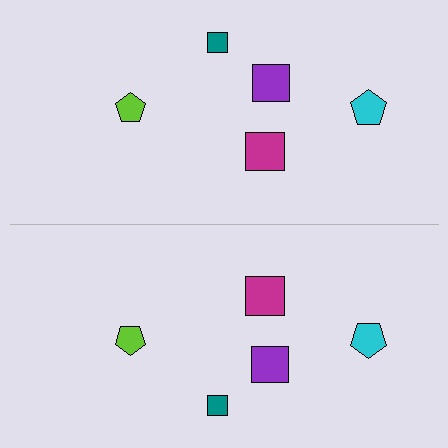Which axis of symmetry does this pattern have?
The pattern has a horizontal axis of symmetry running through the center of the image.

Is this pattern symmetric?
Yes, this pattern has bilateral (reflection) symmetry.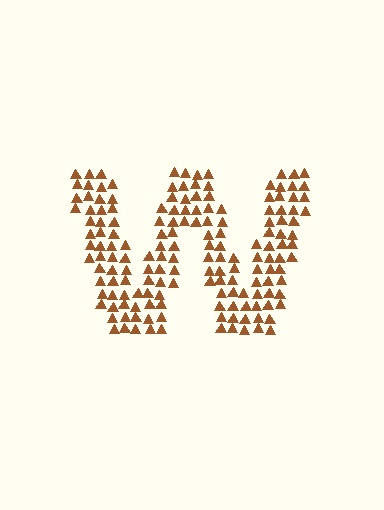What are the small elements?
The small elements are triangles.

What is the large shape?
The large shape is the letter W.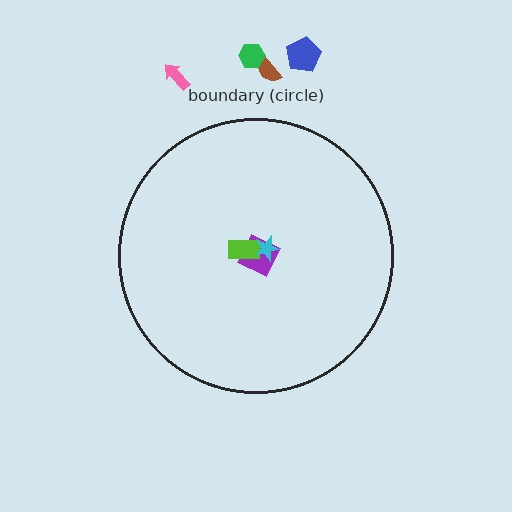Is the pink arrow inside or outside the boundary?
Outside.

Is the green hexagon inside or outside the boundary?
Outside.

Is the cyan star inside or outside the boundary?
Inside.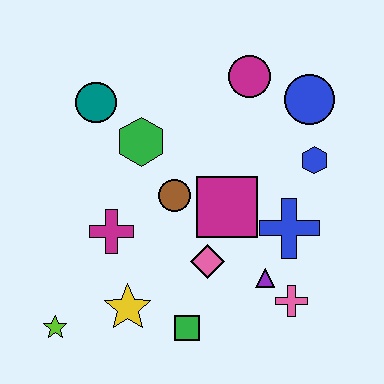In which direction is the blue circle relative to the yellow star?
The blue circle is above the yellow star.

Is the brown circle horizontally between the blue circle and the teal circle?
Yes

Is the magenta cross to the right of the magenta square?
No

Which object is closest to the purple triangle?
The pink cross is closest to the purple triangle.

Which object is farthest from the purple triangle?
The teal circle is farthest from the purple triangle.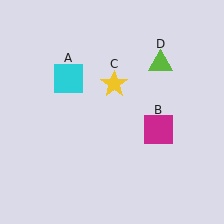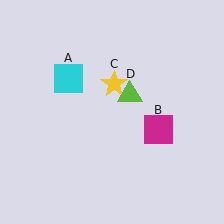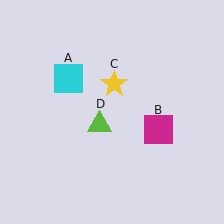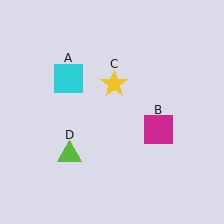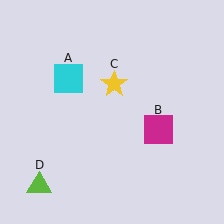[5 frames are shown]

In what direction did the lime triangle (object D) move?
The lime triangle (object D) moved down and to the left.